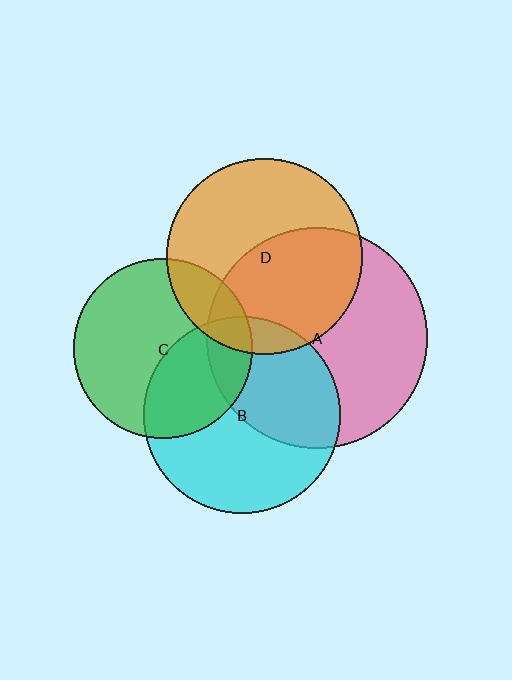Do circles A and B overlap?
Yes.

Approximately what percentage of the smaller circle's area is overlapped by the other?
Approximately 40%.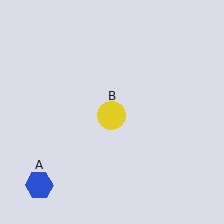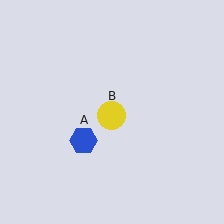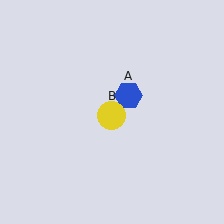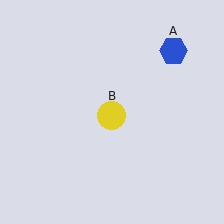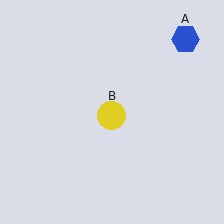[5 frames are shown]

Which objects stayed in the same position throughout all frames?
Yellow circle (object B) remained stationary.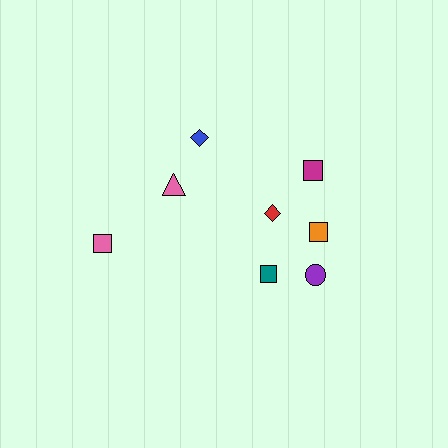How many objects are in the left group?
There are 3 objects.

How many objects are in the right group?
There are 5 objects.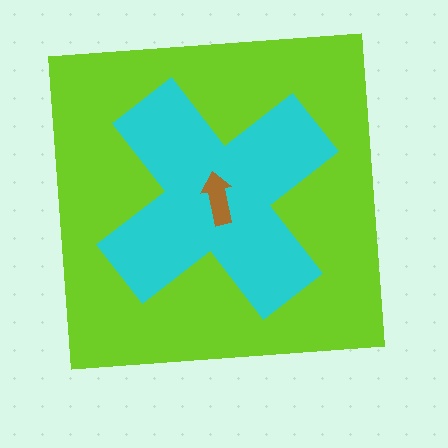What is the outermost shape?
The lime square.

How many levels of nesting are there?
3.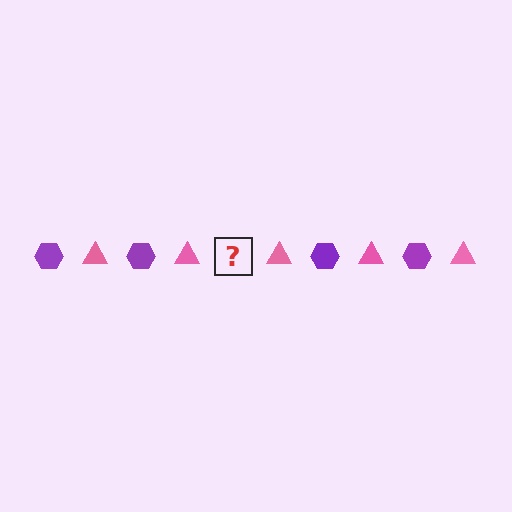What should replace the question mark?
The question mark should be replaced with a purple hexagon.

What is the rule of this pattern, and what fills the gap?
The rule is that the pattern alternates between purple hexagon and pink triangle. The gap should be filled with a purple hexagon.